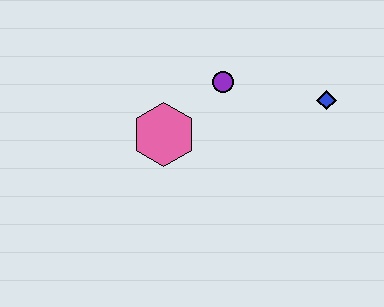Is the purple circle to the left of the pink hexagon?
No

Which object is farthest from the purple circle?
The blue diamond is farthest from the purple circle.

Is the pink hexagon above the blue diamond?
No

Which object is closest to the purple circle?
The pink hexagon is closest to the purple circle.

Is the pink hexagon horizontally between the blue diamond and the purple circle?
No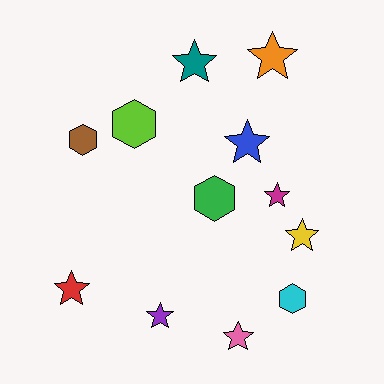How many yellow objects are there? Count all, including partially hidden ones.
There is 1 yellow object.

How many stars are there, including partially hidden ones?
There are 8 stars.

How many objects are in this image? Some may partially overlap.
There are 12 objects.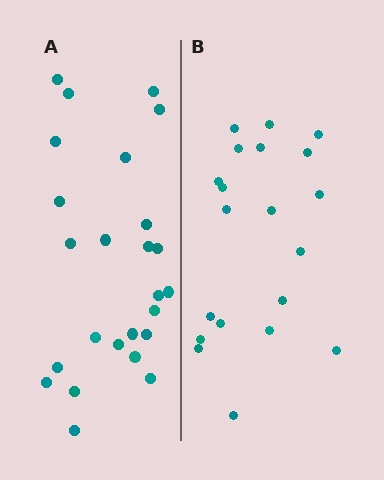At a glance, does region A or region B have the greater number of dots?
Region A (the left region) has more dots.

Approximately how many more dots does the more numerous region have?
Region A has about 5 more dots than region B.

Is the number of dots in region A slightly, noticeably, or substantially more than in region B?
Region A has noticeably more, but not dramatically so. The ratio is roughly 1.2 to 1.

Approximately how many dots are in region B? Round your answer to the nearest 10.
About 20 dots.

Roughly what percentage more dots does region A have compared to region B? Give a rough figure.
About 25% more.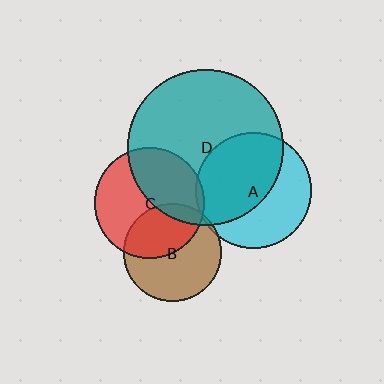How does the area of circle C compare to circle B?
Approximately 1.3 times.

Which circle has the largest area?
Circle D (teal).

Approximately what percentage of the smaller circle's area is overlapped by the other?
Approximately 40%.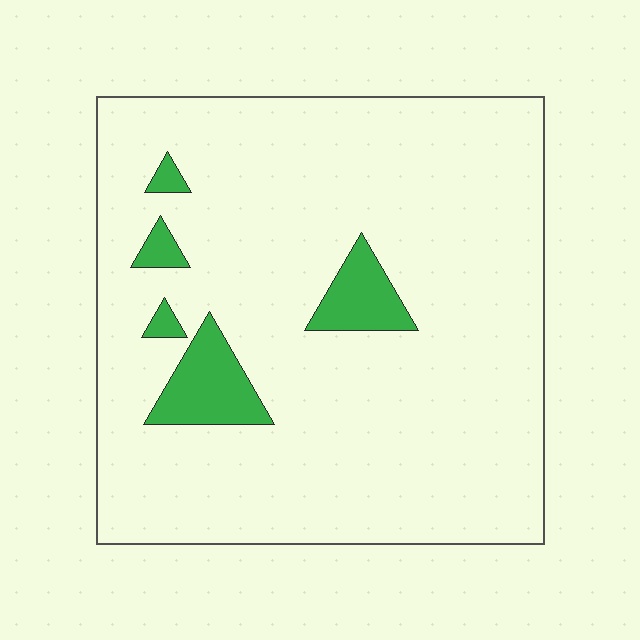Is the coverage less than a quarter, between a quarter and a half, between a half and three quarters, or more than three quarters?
Less than a quarter.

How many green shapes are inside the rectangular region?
5.